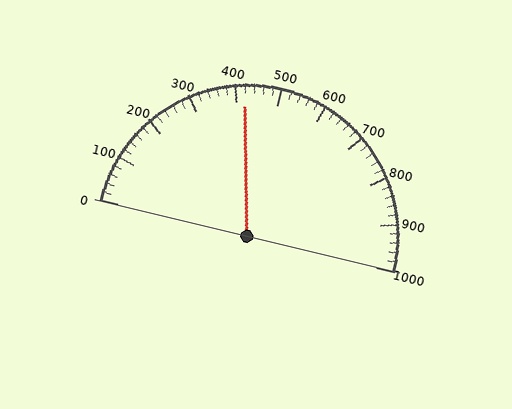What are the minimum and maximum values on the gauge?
The gauge ranges from 0 to 1000.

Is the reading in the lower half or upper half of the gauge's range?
The reading is in the lower half of the range (0 to 1000).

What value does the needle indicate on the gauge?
The needle indicates approximately 420.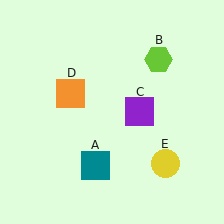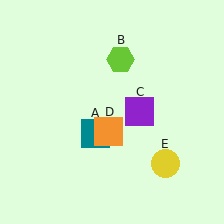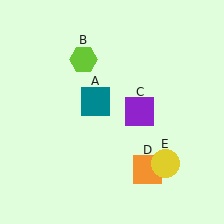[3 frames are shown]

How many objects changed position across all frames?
3 objects changed position: teal square (object A), lime hexagon (object B), orange square (object D).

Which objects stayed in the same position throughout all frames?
Purple square (object C) and yellow circle (object E) remained stationary.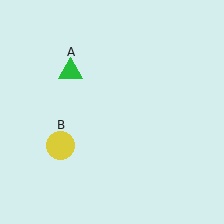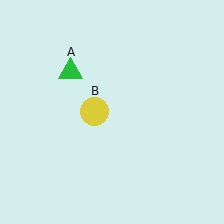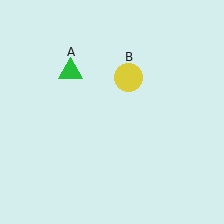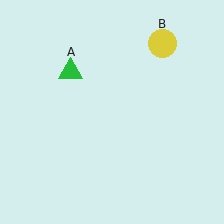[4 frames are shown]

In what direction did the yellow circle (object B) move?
The yellow circle (object B) moved up and to the right.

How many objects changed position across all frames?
1 object changed position: yellow circle (object B).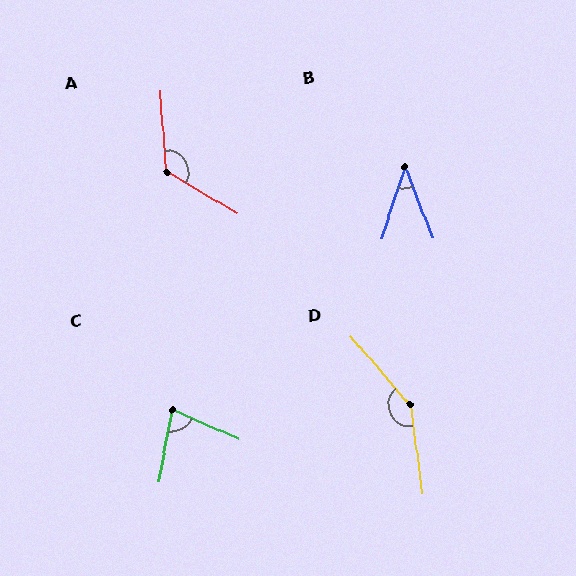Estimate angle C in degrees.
Approximately 76 degrees.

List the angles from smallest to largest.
B (39°), C (76°), A (125°), D (147°).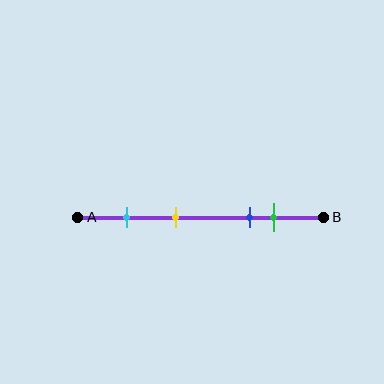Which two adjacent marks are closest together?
The blue and green marks are the closest adjacent pair.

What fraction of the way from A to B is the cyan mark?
The cyan mark is approximately 20% (0.2) of the way from A to B.